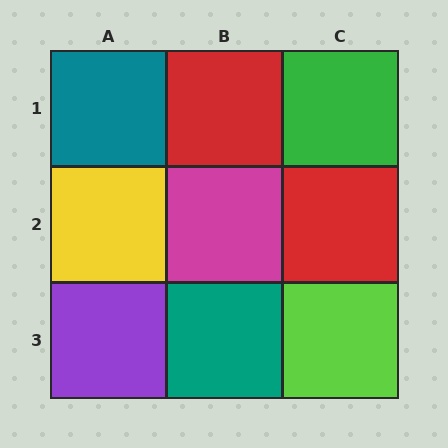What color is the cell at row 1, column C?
Green.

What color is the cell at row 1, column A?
Teal.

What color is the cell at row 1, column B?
Red.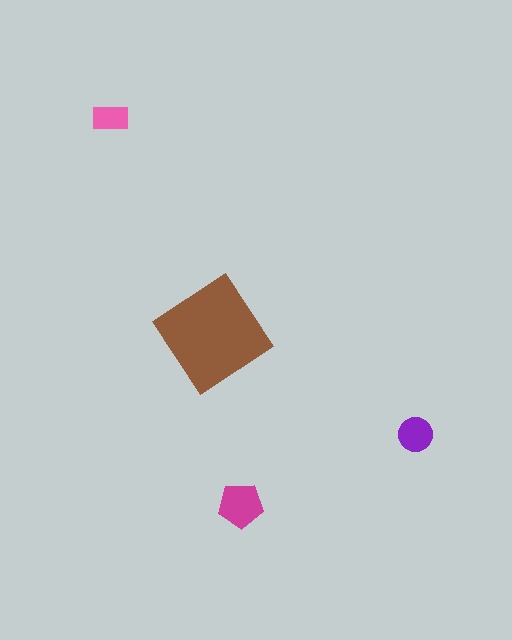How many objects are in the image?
There are 4 objects in the image.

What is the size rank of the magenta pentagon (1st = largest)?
2nd.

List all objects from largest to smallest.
The brown diamond, the magenta pentagon, the purple circle, the pink rectangle.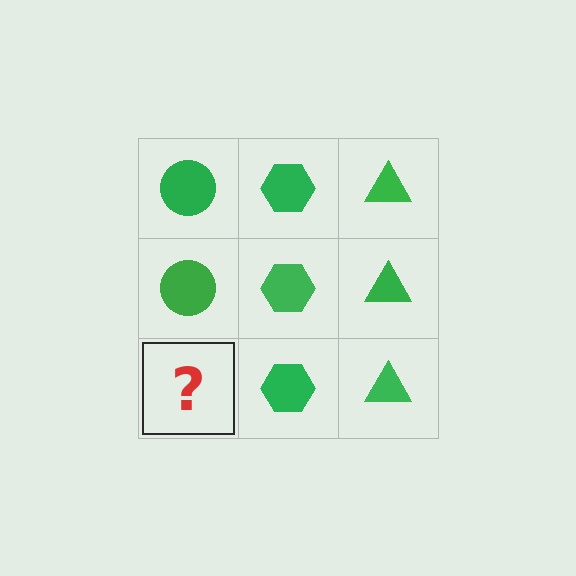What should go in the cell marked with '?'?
The missing cell should contain a green circle.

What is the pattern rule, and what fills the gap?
The rule is that each column has a consistent shape. The gap should be filled with a green circle.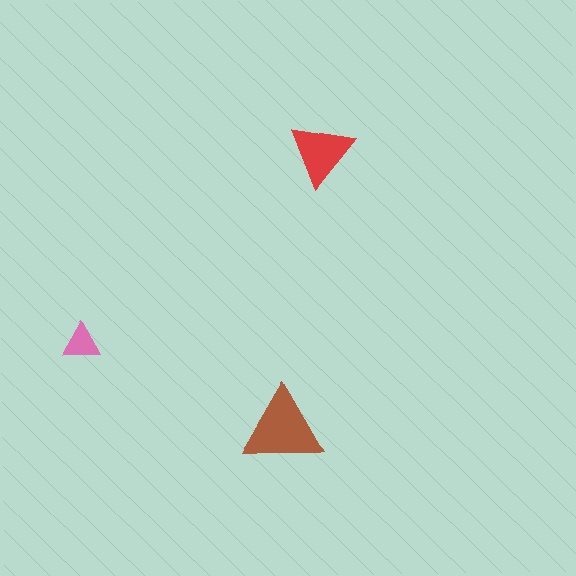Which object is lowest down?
The brown triangle is bottommost.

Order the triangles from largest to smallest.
the brown one, the red one, the pink one.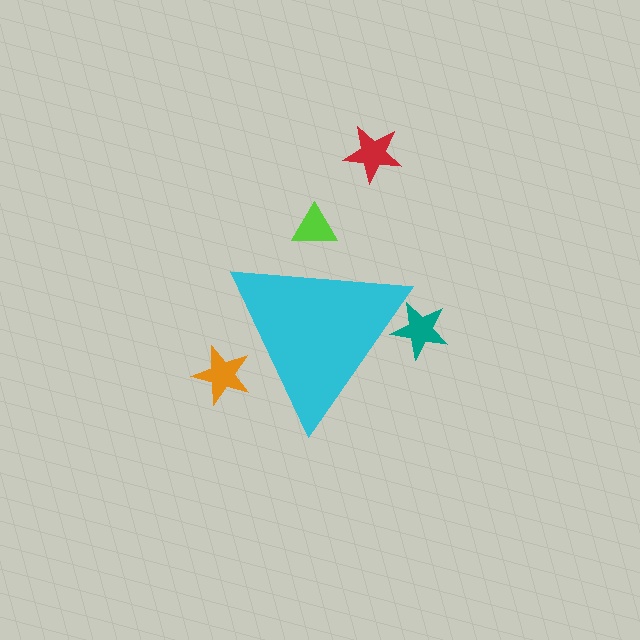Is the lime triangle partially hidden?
Yes, the lime triangle is partially hidden behind the cyan triangle.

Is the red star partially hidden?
No, the red star is fully visible.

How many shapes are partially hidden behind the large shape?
3 shapes are partially hidden.